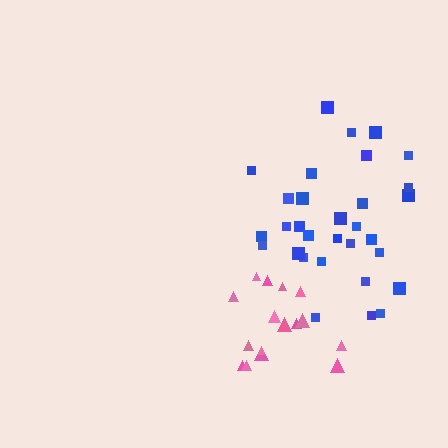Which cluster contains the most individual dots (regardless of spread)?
Blue (31).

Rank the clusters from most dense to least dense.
pink, blue.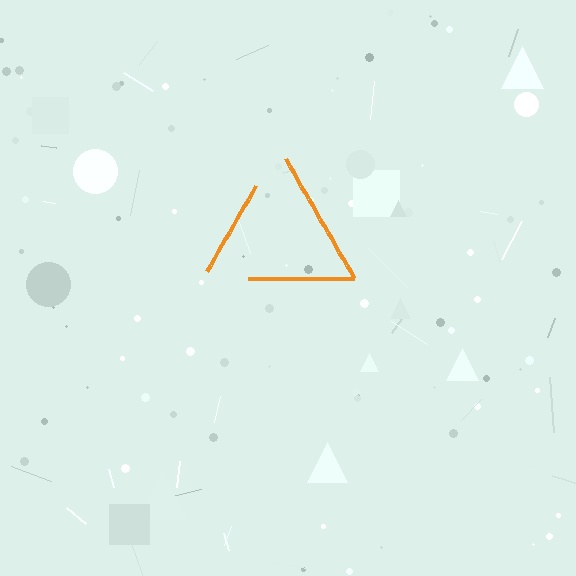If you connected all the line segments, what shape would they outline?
They would outline a triangle.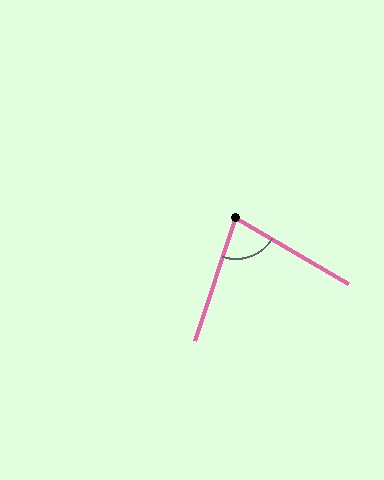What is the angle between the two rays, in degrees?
Approximately 78 degrees.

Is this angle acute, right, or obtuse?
It is acute.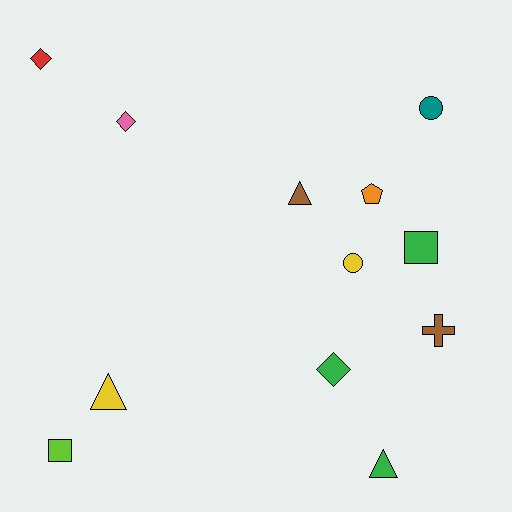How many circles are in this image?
There are 2 circles.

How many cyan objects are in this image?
There are no cyan objects.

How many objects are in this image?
There are 12 objects.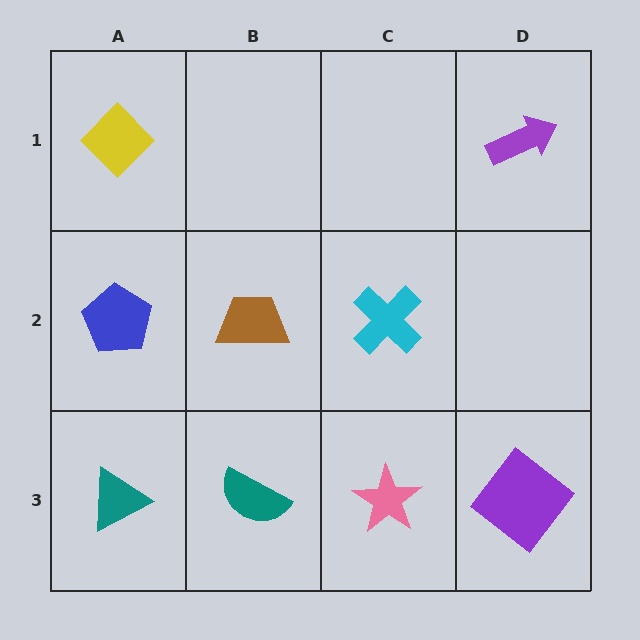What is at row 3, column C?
A pink star.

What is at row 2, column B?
A brown trapezoid.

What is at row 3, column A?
A teal triangle.